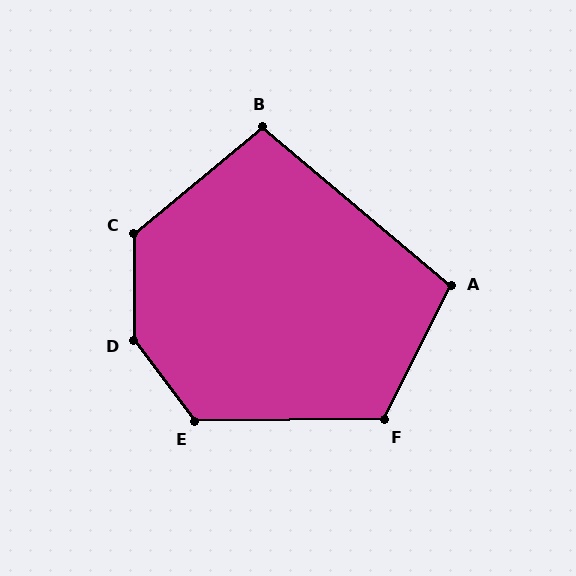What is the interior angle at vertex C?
Approximately 130 degrees (obtuse).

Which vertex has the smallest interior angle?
B, at approximately 100 degrees.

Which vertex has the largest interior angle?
D, at approximately 143 degrees.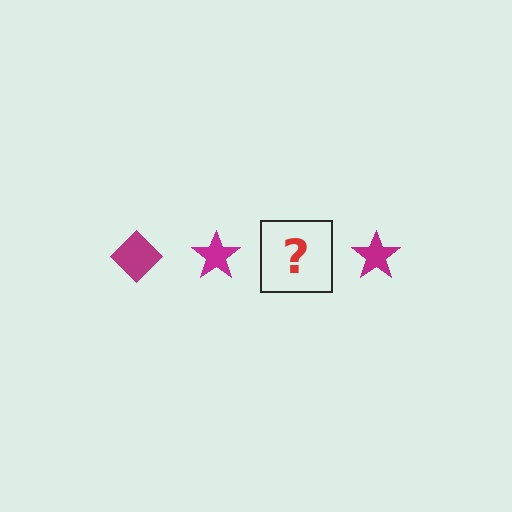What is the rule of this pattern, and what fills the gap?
The rule is that the pattern cycles through diamond, star shapes in magenta. The gap should be filled with a magenta diamond.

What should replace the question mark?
The question mark should be replaced with a magenta diamond.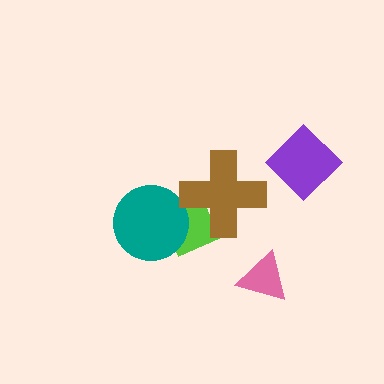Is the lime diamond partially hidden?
Yes, it is partially covered by another shape.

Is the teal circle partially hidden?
No, no other shape covers it.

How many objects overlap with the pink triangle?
0 objects overlap with the pink triangle.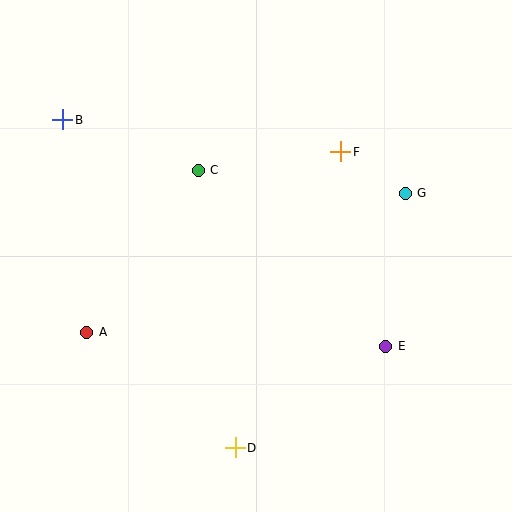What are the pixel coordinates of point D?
Point D is at (235, 448).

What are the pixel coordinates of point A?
Point A is at (87, 332).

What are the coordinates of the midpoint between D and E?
The midpoint between D and E is at (311, 397).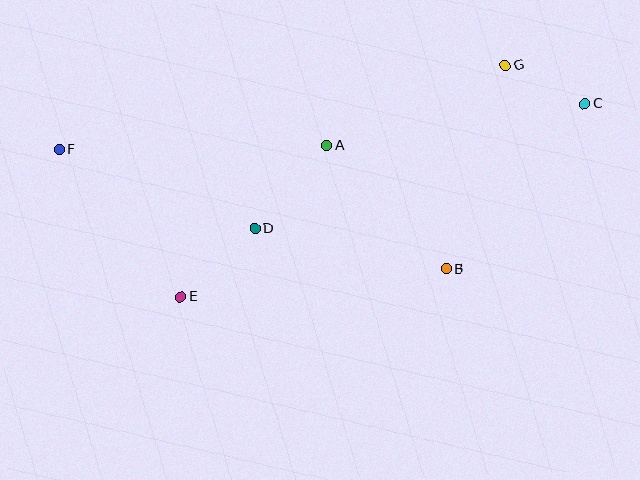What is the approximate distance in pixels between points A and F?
The distance between A and F is approximately 268 pixels.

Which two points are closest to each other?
Points C and G are closest to each other.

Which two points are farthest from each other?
Points C and F are farthest from each other.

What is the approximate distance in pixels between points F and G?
The distance between F and G is approximately 454 pixels.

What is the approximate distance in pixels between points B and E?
The distance between B and E is approximately 267 pixels.